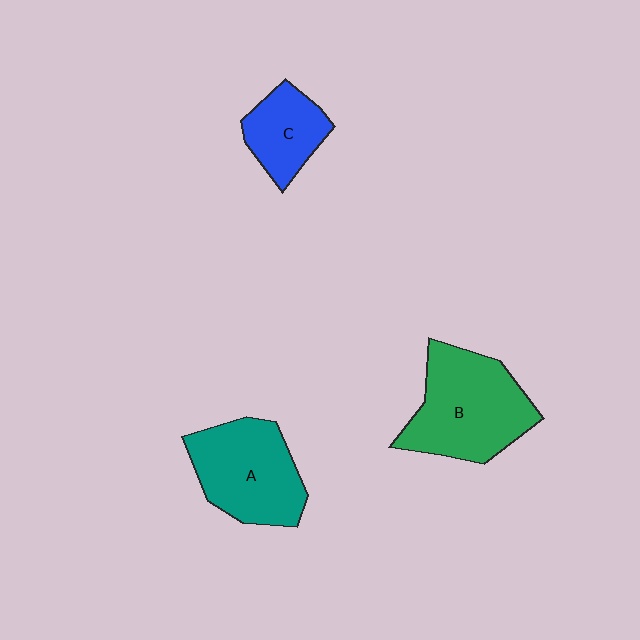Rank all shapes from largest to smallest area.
From largest to smallest: B (green), A (teal), C (blue).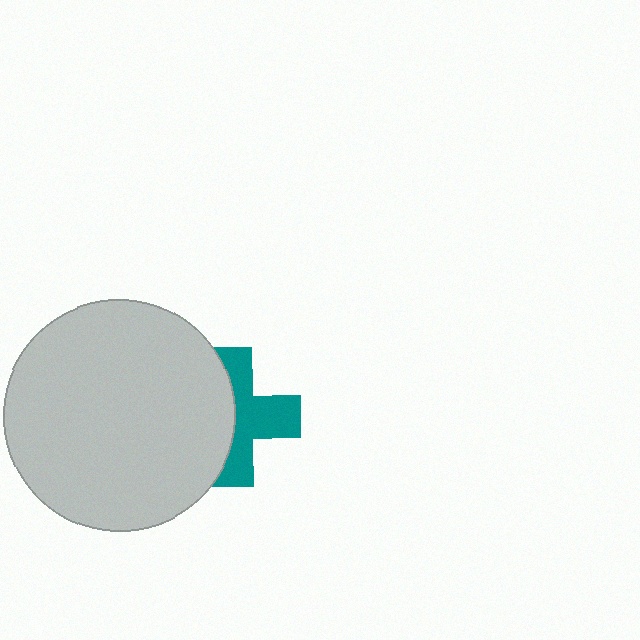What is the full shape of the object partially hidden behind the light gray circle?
The partially hidden object is a teal cross.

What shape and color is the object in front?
The object in front is a light gray circle.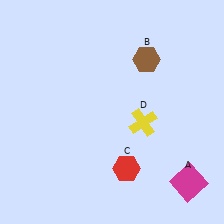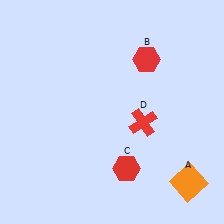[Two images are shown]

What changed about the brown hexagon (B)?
In Image 1, B is brown. In Image 2, it changed to red.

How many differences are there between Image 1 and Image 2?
There are 3 differences between the two images.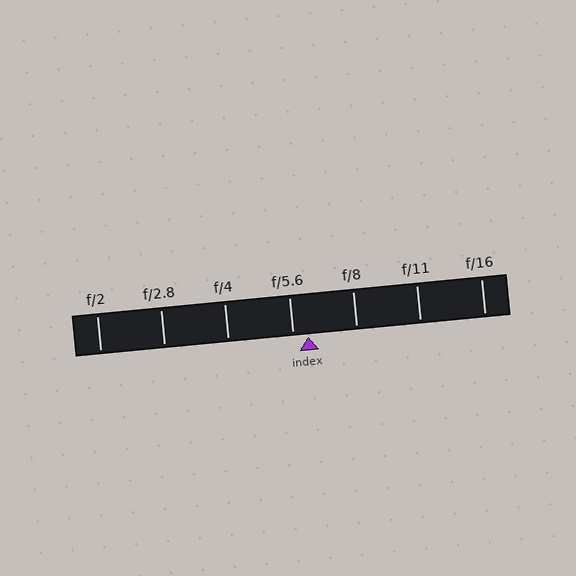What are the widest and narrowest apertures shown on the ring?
The widest aperture shown is f/2 and the narrowest is f/16.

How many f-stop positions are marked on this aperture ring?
There are 7 f-stop positions marked.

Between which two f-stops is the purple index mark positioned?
The index mark is between f/5.6 and f/8.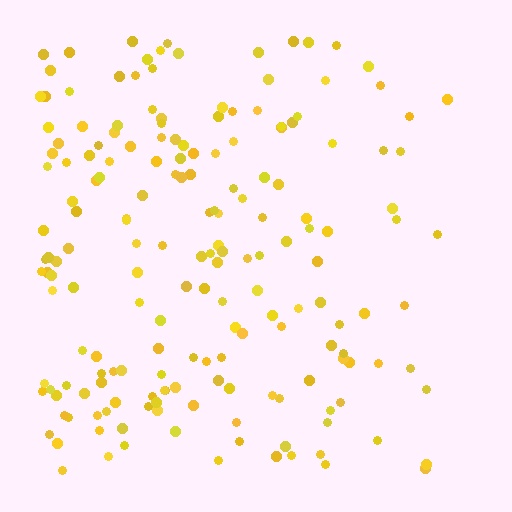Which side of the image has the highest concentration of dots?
The left.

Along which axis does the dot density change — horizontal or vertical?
Horizontal.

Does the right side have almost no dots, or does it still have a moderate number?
Still a moderate number, just noticeably fewer than the left.